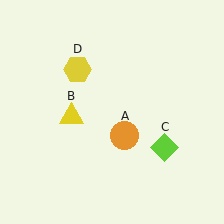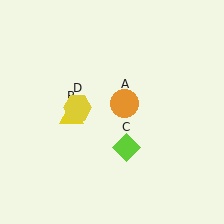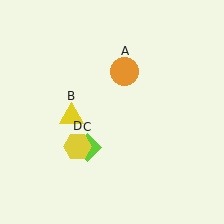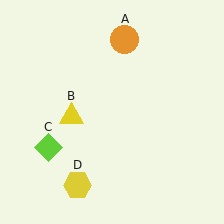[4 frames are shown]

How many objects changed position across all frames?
3 objects changed position: orange circle (object A), lime diamond (object C), yellow hexagon (object D).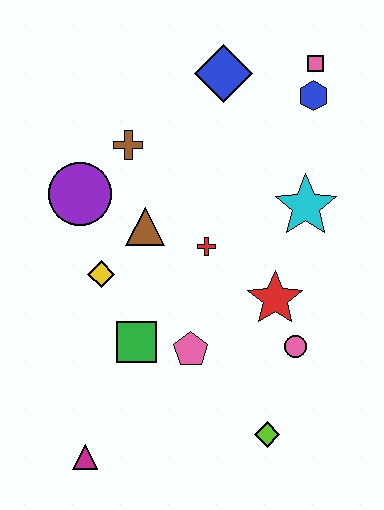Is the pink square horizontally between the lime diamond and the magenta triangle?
No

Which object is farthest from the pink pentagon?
The pink square is farthest from the pink pentagon.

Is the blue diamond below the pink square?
Yes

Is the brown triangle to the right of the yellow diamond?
Yes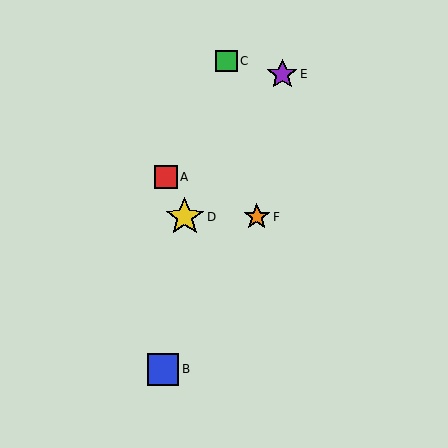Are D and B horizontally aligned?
No, D is at y≈217 and B is at y≈369.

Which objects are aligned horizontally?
Objects D, F are aligned horizontally.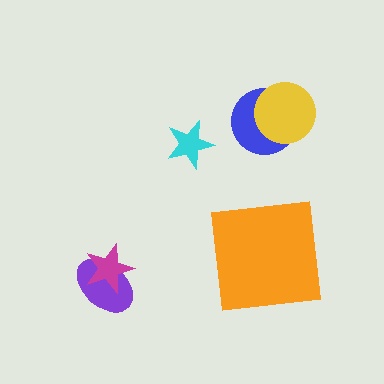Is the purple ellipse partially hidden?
Yes, it is partially covered by another shape.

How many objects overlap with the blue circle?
1 object overlaps with the blue circle.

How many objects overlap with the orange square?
0 objects overlap with the orange square.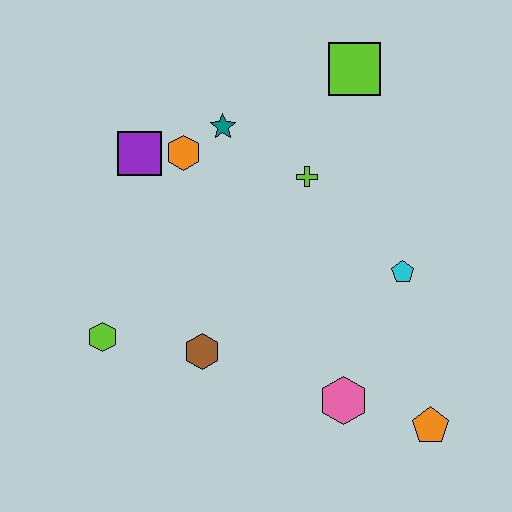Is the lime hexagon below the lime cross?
Yes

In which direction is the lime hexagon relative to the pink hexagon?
The lime hexagon is to the left of the pink hexagon.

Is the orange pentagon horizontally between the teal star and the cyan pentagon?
No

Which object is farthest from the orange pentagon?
The purple square is farthest from the orange pentagon.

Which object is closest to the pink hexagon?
The orange pentagon is closest to the pink hexagon.